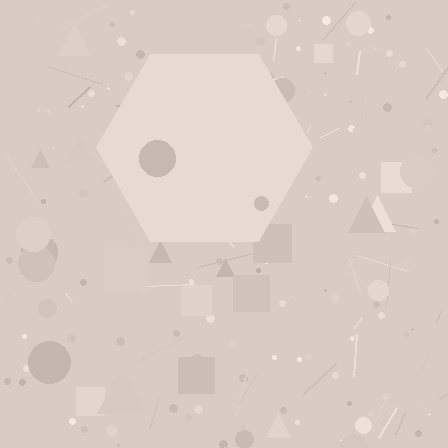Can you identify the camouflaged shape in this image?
The camouflaged shape is a hexagon.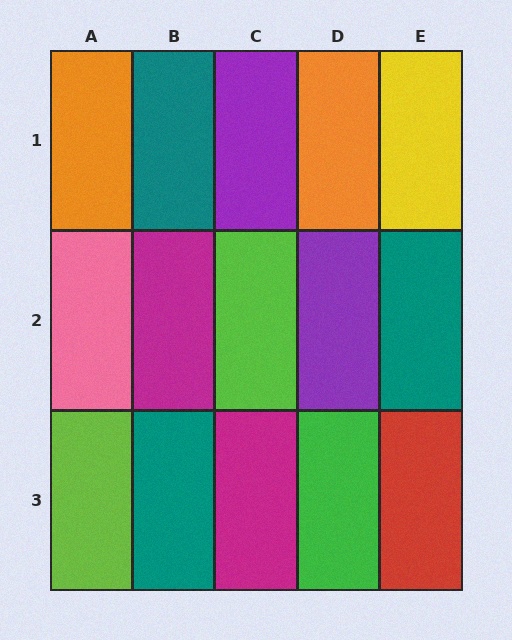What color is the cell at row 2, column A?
Pink.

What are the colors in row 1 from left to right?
Orange, teal, purple, orange, yellow.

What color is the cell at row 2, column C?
Lime.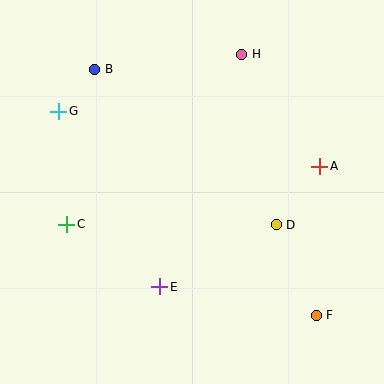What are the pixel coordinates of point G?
Point G is at (59, 111).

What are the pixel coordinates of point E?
Point E is at (160, 287).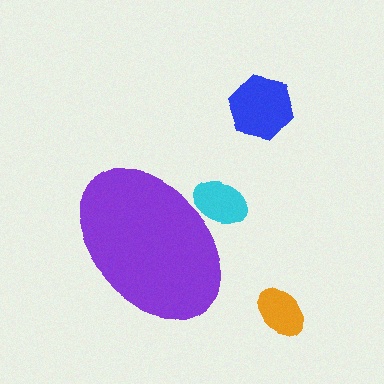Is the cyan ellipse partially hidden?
Yes, the cyan ellipse is partially hidden behind the purple ellipse.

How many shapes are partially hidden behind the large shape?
1 shape is partially hidden.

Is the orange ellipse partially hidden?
No, the orange ellipse is fully visible.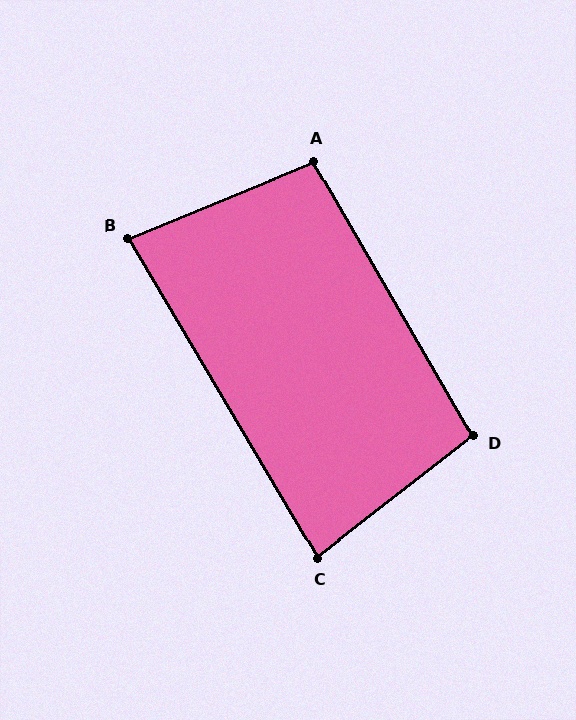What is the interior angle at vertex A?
Approximately 97 degrees (obtuse).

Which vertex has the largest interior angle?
D, at approximately 98 degrees.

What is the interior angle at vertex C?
Approximately 83 degrees (acute).